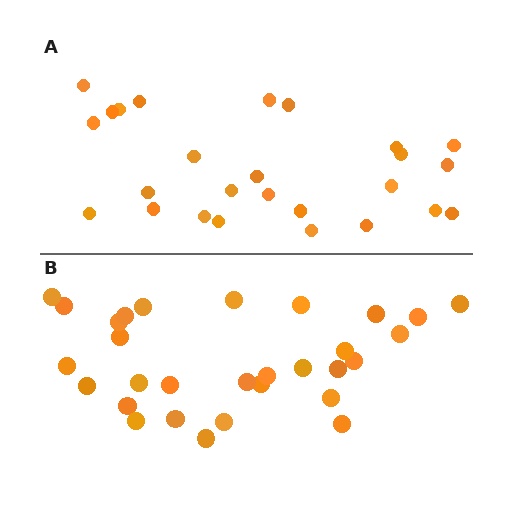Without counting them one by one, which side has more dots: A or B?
Region B (the bottom region) has more dots.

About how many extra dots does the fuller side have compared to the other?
Region B has about 4 more dots than region A.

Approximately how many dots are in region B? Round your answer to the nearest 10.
About 30 dots.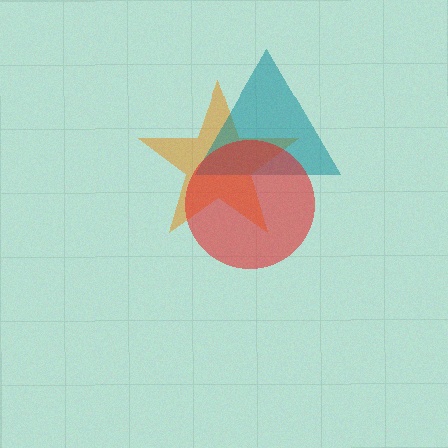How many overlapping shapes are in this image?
There are 3 overlapping shapes in the image.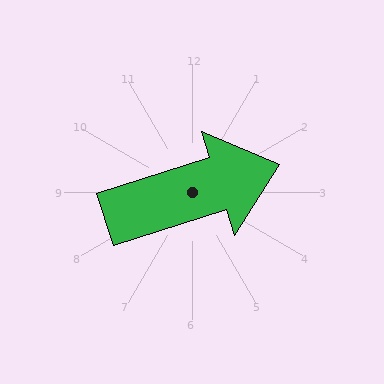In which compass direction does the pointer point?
East.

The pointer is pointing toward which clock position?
Roughly 2 o'clock.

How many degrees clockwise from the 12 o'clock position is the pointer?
Approximately 72 degrees.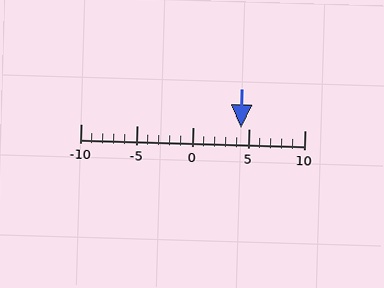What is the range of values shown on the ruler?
The ruler shows values from -10 to 10.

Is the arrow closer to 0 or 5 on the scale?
The arrow is closer to 5.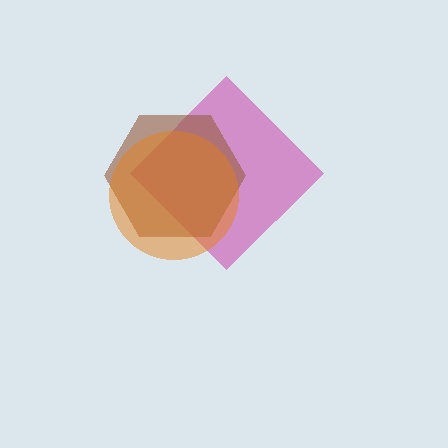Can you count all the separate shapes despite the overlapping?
Yes, there are 3 separate shapes.